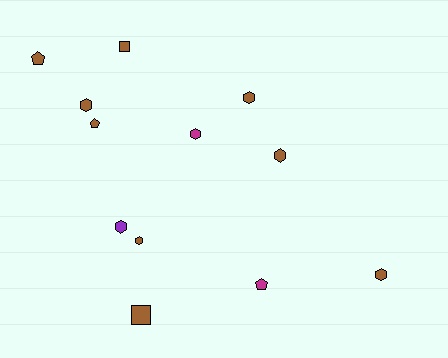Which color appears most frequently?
Brown, with 9 objects.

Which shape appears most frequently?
Hexagon, with 7 objects.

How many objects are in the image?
There are 12 objects.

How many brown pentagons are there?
There are 2 brown pentagons.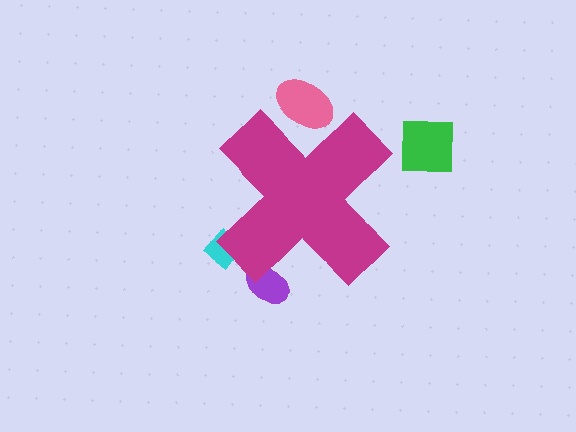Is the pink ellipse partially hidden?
Yes, the pink ellipse is partially hidden behind the magenta cross.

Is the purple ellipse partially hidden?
Yes, the purple ellipse is partially hidden behind the magenta cross.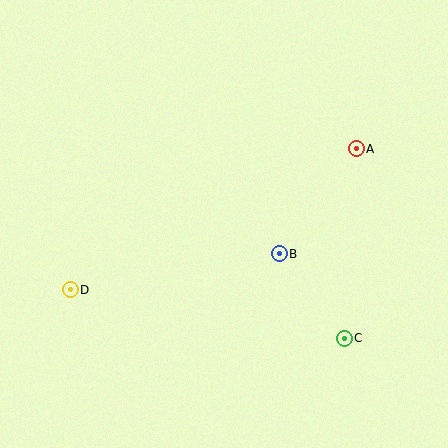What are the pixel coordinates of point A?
Point A is at (356, 149).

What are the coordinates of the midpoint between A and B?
The midpoint between A and B is at (318, 201).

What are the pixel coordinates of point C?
Point C is at (344, 338).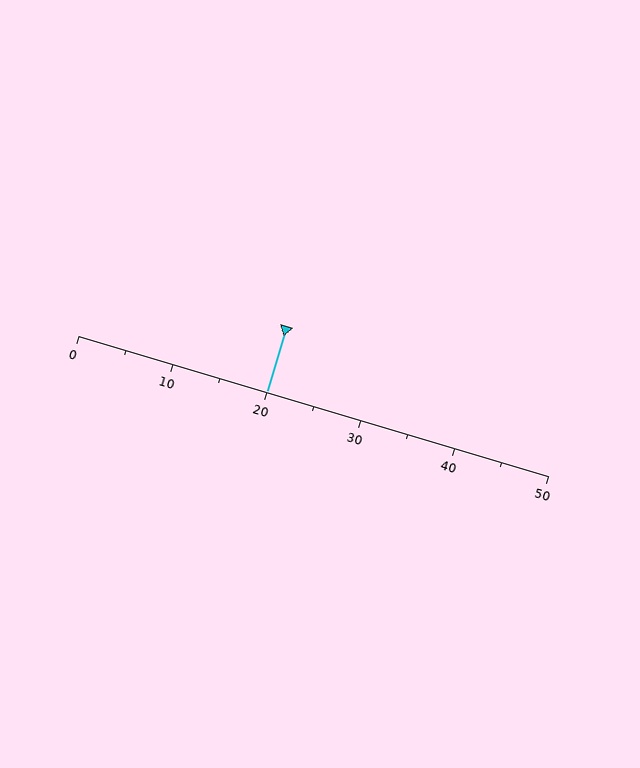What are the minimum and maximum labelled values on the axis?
The axis runs from 0 to 50.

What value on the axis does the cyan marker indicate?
The marker indicates approximately 20.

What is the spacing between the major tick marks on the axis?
The major ticks are spaced 10 apart.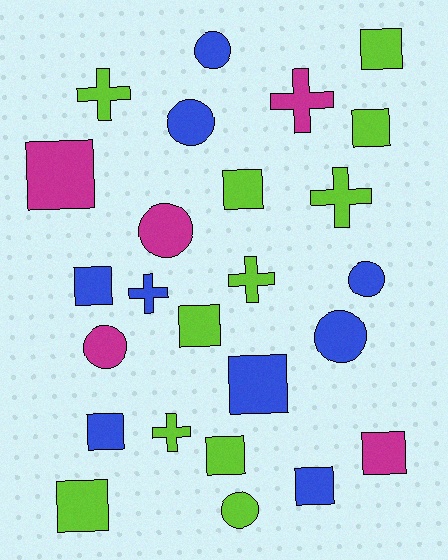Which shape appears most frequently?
Square, with 12 objects.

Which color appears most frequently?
Lime, with 11 objects.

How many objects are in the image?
There are 25 objects.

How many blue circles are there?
There are 4 blue circles.